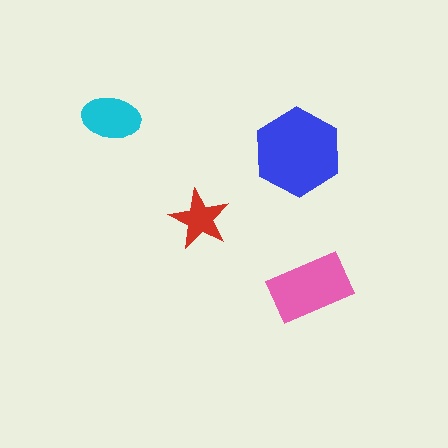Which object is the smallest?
The red star.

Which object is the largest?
The blue hexagon.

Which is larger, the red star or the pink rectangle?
The pink rectangle.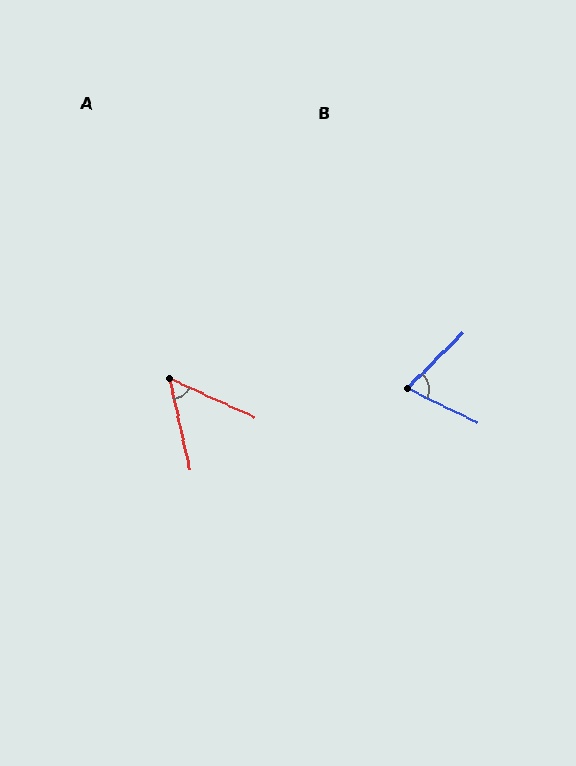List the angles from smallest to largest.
A (52°), B (71°).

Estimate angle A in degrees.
Approximately 52 degrees.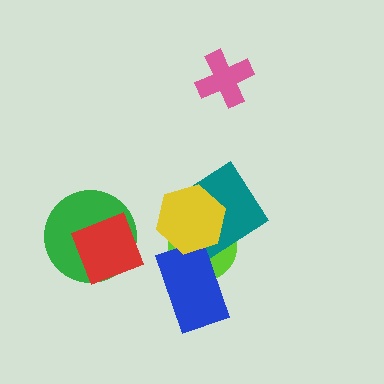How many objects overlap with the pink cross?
0 objects overlap with the pink cross.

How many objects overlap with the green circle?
1 object overlaps with the green circle.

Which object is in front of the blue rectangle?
The yellow hexagon is in front of the blue rectangle.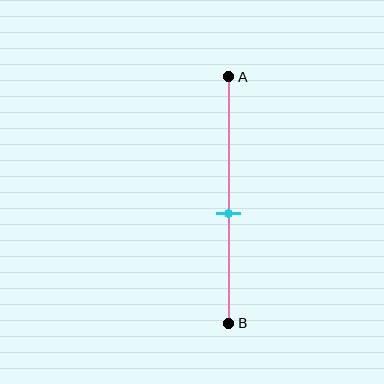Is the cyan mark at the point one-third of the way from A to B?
No, the mark is at about 55% from A, not at the 33% one-third point.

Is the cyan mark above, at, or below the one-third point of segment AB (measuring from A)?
The cyan mark is below the one-third point of segment AB.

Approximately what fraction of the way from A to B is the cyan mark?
The cyan mark is approximately 55% of the way from A to B.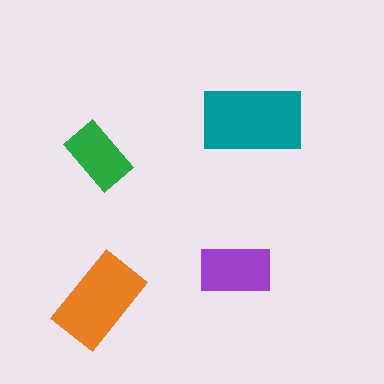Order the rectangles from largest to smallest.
the teal one, the orange one, the purple one, the green one.